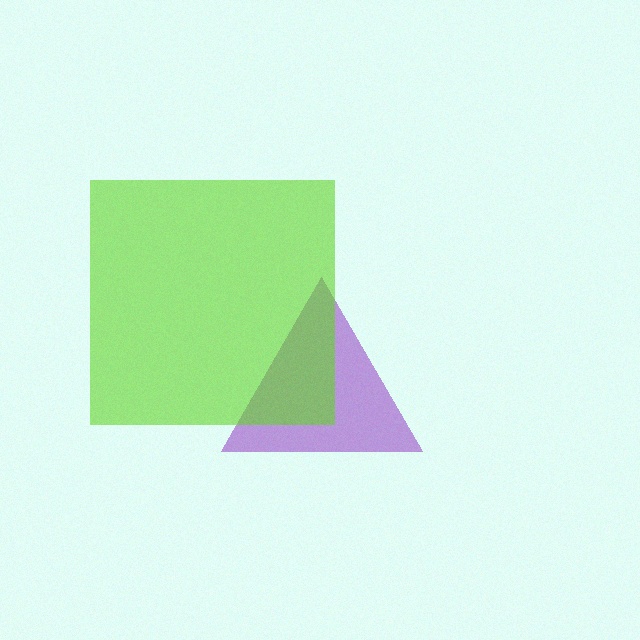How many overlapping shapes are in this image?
There are 2 overlapping shapes in the image.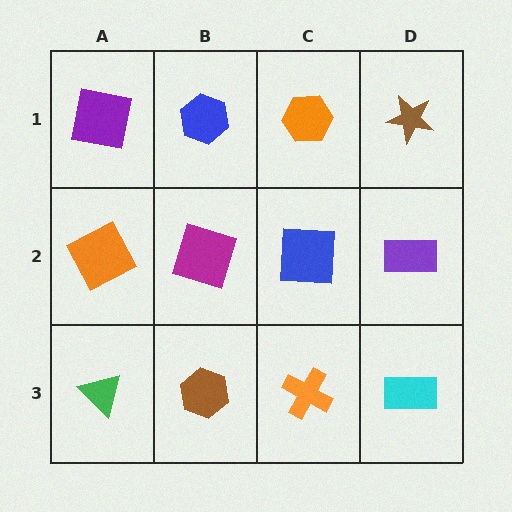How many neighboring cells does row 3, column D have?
2.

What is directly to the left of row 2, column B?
An orange square.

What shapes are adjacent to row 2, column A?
A purple square (row 1, column A), a green triangle (row 3, column A), a magenta square (row 2, column B).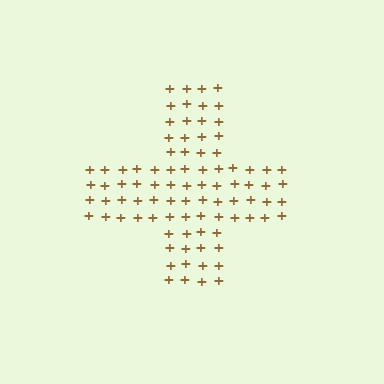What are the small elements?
The small elements are plus signs.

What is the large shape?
The large shape is a cross.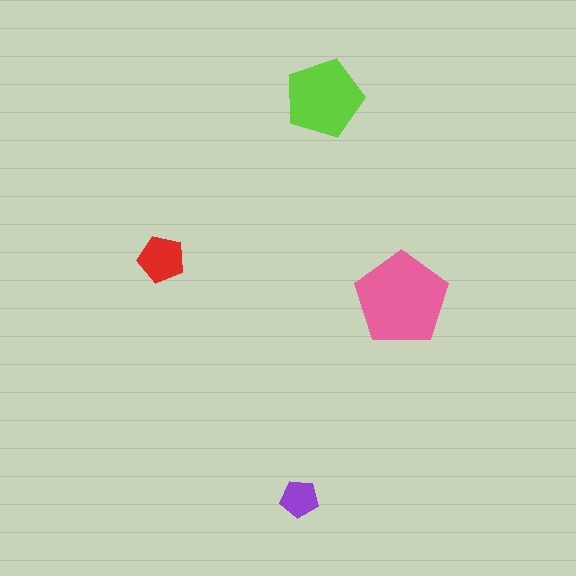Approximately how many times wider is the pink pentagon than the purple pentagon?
About 2.5 times wider.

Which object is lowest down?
The purple pentagon is bottommost.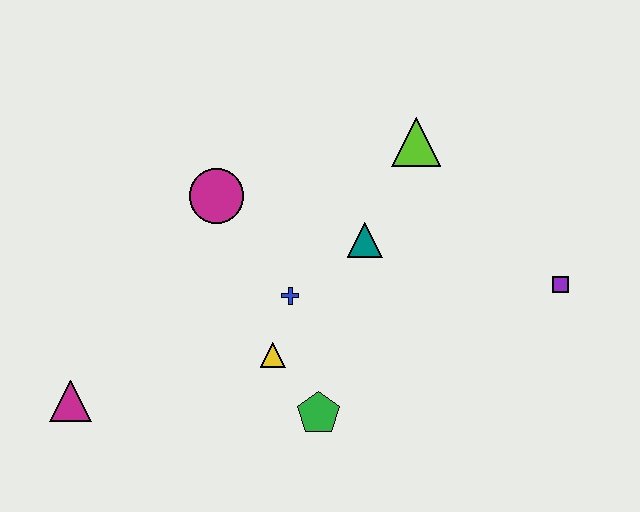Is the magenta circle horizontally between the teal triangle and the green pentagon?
No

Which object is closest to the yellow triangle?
The blue cross is closest to the yellow triangle.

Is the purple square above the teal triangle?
No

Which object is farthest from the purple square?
The magenta triangle is farthest from the purple square.